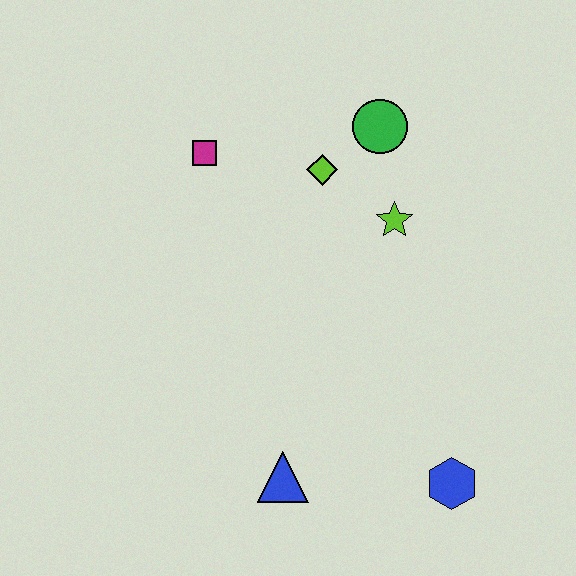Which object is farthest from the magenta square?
The blue hexagon is farthest from the magenta square.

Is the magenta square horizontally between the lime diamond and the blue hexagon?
No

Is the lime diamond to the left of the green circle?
Yes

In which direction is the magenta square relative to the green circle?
The magenta square is to the left of the green circle.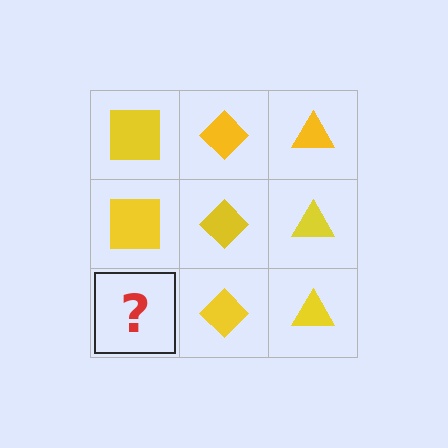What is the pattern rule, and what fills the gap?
The rule is that each column has a consistent shape. The gap should be filled with a yellow square.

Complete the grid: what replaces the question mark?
The question mark should be replaced with a yellow square.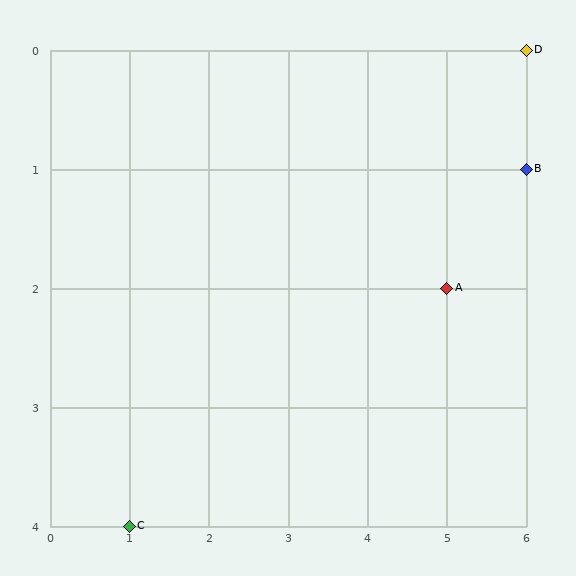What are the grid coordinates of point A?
Point A is at grid coordinates (5, 2).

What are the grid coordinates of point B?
Point B is at grid coordinates (6, 1).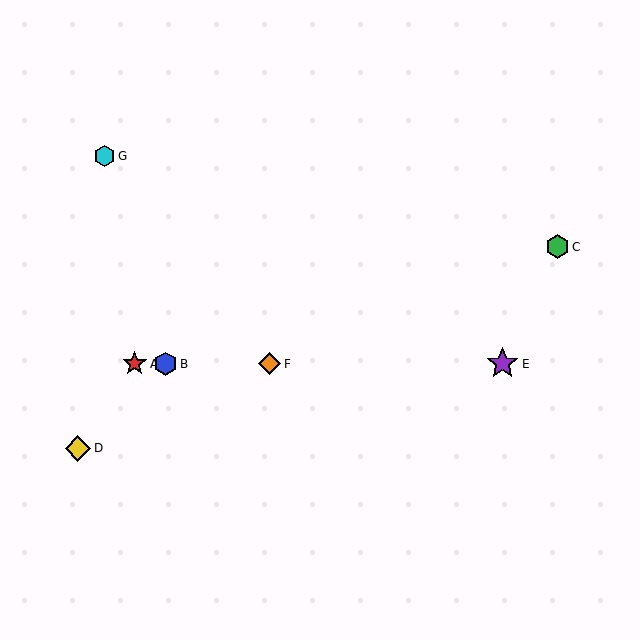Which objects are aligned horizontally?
Objects A, B, E, F are aligned horizontally.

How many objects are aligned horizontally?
4 objects (A, B, E, F) are aligned horizontally.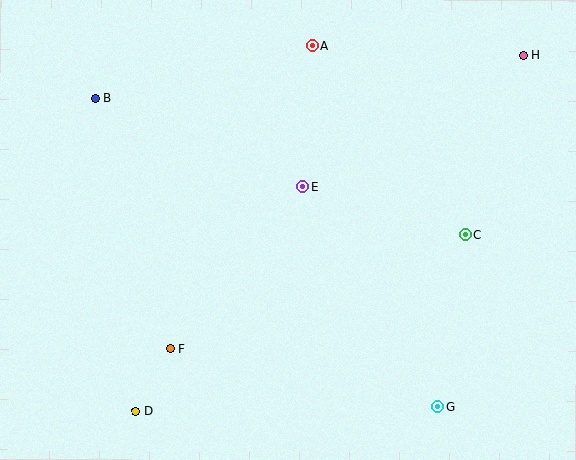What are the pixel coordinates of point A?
Point A is at (312, 46).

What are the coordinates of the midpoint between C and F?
The midpoint between C and F is at (318, 291).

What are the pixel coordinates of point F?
Point F is at (170, 348).